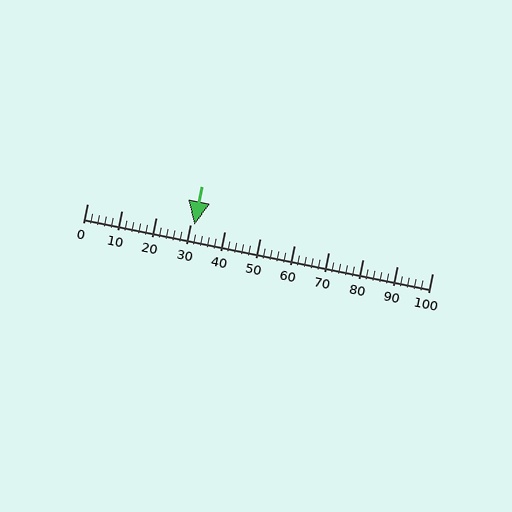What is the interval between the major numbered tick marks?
The major tick marks are spaced 10 units apart.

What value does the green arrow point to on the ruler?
The green arrow points to approximately 31.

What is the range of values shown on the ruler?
The ruler shows values from 0 to 100.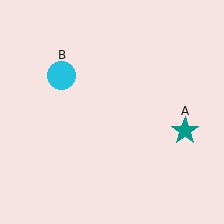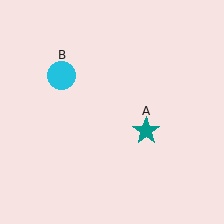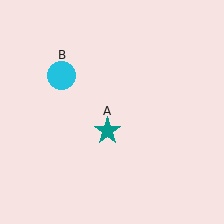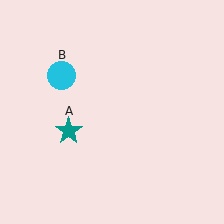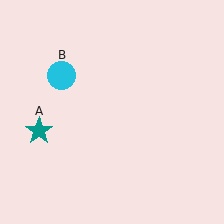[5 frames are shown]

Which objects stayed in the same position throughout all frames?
Cyan circle (object B) remained stationary.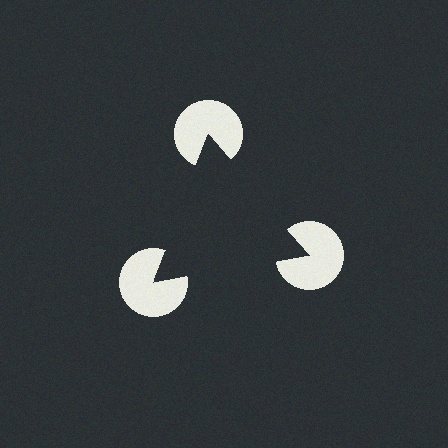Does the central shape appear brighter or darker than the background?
It typically appears slightly darker than the background, even though no actual brightness change is drawn.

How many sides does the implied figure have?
3 sides.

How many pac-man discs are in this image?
There are 3 — one at each vertex of the illusory triangle.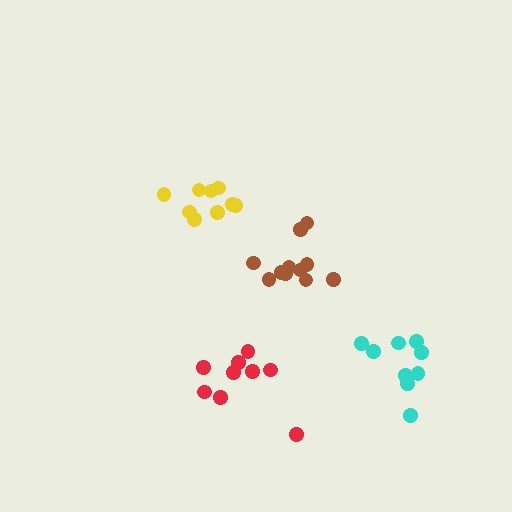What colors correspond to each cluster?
The clusters are colored: yellow, cyan, brown, red.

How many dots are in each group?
Group 1: 9 dots, Group 2: 9 dots, Group 3: 11 dots, Group 4: 9 dots (38 total).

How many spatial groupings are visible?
There are 4 spatial groupings.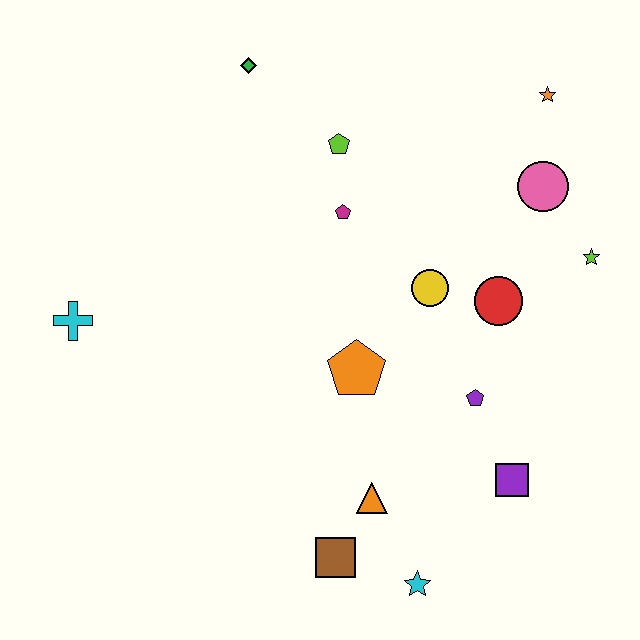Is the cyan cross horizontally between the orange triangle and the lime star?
No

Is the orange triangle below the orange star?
Yes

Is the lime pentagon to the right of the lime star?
No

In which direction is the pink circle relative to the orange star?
The pink circle is below the orange star.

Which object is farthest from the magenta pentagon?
The cyan star is farthest from the magenta pentagon.